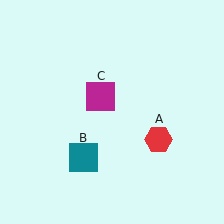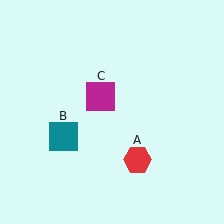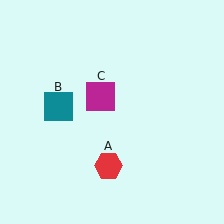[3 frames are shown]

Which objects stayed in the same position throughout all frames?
Magenta square (object C) remained stationary.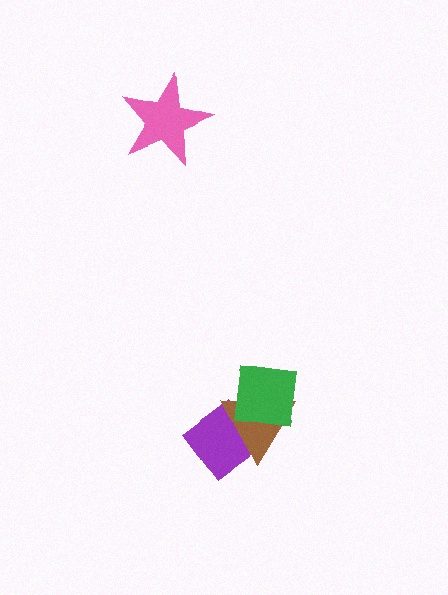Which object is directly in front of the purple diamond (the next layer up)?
The brown triangle is directly in front of the purple diamond.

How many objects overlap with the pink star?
0 objects overlap with the pink star.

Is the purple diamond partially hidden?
Yes, it is partially covered by another shape.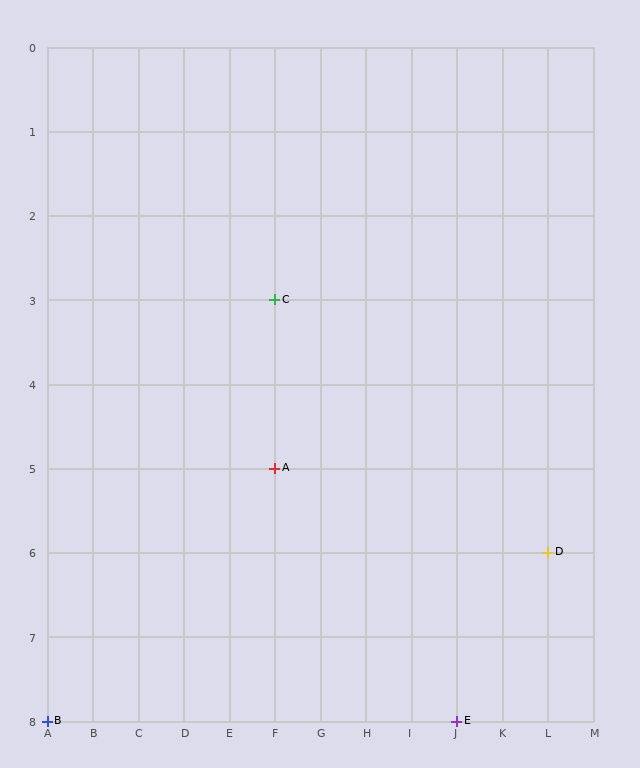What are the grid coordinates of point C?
Point C is at grid coordinates (F, 3).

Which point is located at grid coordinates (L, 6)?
Point D is at (L, 6).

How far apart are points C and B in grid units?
Points C and B are 5 columns and 5 rows apart (about 7.1 grid units diagonally).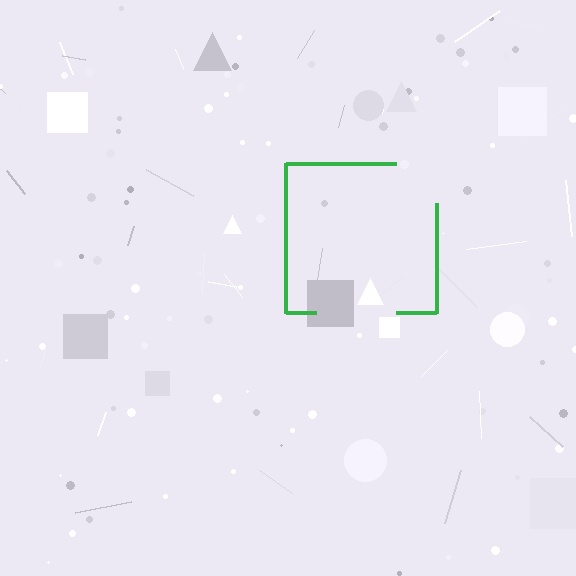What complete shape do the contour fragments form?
The contour fragments form a square.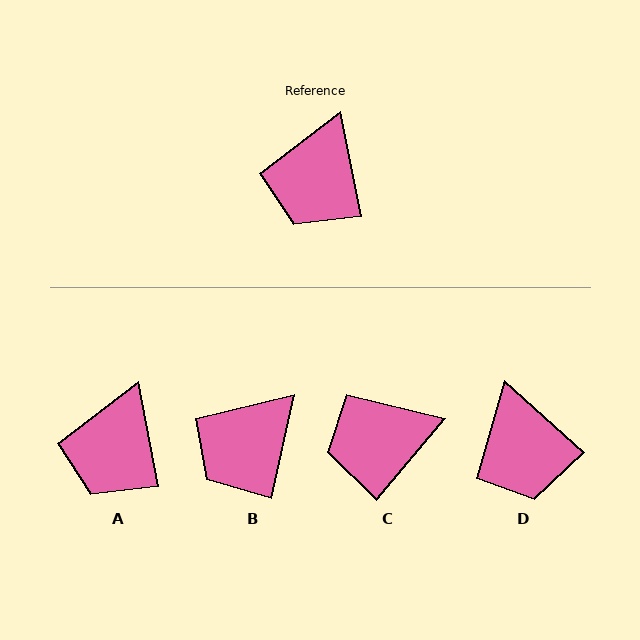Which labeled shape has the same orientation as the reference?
A.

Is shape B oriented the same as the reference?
No, it is off by about 23 degrees.